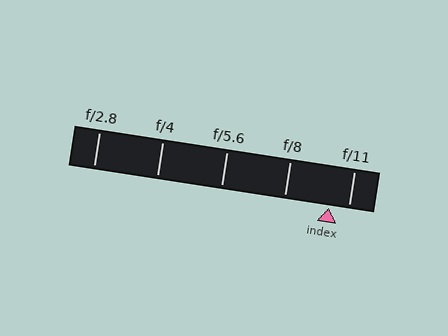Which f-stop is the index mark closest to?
The index mark is closest to f/11.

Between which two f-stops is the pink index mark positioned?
The index mark is between f/8 and f/11.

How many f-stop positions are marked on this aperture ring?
There are 5 f-stop positions marked.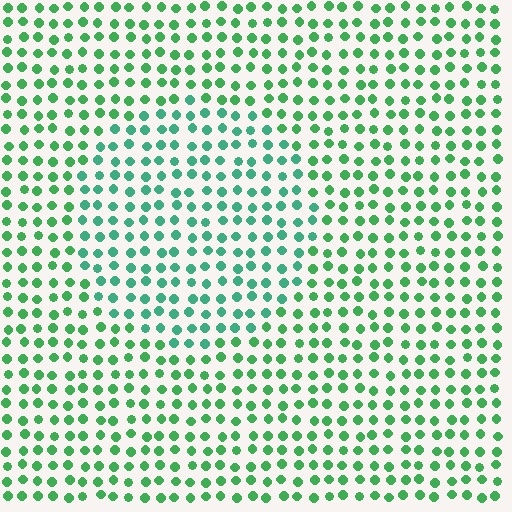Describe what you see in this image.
The image is filled with small green elements in a uniform arrangement. A circle-shaped region is visible where the elements are tinted to a slightly different hue, forming a subtle color boundary.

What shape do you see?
I see a circle.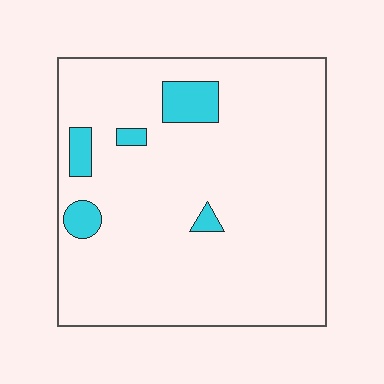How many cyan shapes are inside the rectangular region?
5.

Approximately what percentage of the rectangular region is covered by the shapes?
Approximately 10%.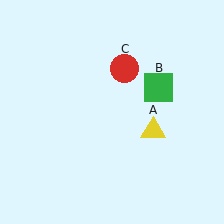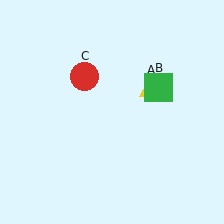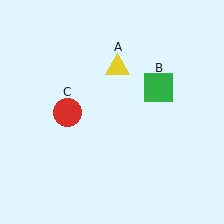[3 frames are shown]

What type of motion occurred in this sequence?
The yellow triangle (object A), red circle (object C) rotated counterclockwise around the center of the scene.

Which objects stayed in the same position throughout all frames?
Green square (object B) remained stationary.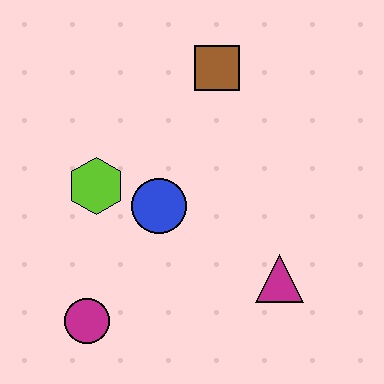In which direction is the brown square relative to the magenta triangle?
The brown square is above the magenta triangle.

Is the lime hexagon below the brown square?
Yes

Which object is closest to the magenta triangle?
The blue circle is closest to the magenta triangle.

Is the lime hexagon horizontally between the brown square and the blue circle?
No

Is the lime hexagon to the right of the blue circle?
No